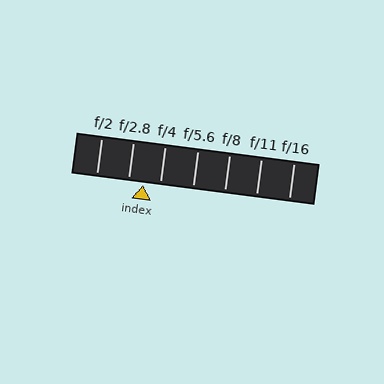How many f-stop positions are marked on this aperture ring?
There are 7 f-stop positions marked.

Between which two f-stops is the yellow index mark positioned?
The index mark is between f/2.8 and f/4.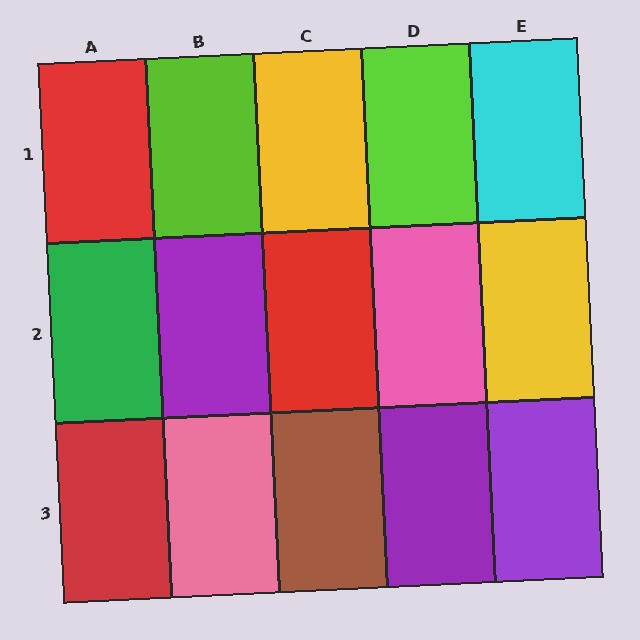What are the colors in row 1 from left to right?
Red, lime, yellow, lime, cyan.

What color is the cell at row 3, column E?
Purple.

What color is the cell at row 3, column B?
Pink.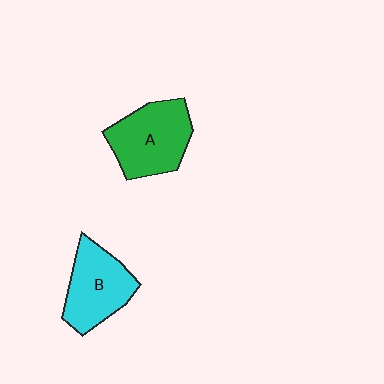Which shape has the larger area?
Shape A (green).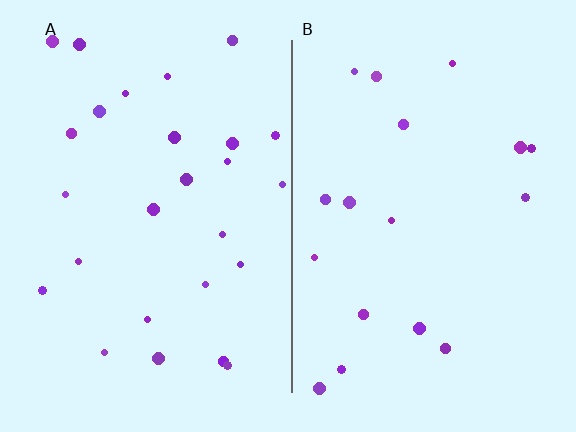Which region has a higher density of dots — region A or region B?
A (the left).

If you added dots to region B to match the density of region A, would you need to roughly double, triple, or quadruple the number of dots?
Approximately double.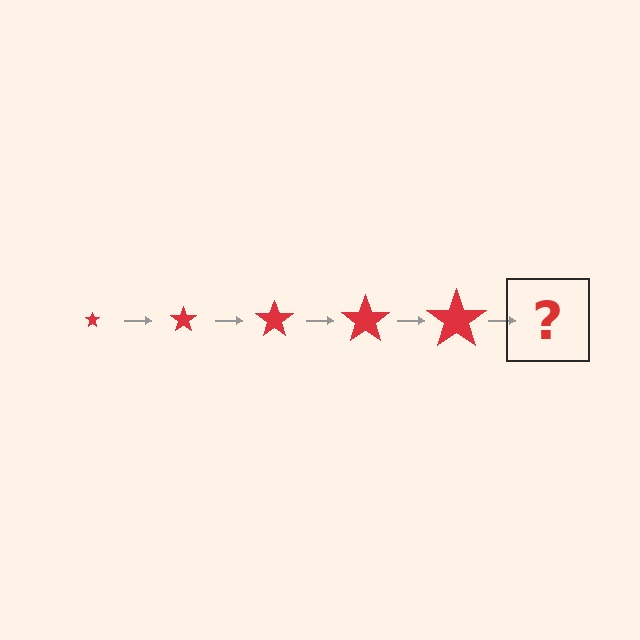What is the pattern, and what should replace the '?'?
The pattern is that the star gets progressively larger each step. The '?' should be a red star, larger than the previous one.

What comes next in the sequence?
The next element should be a red star, larger than the previous one.